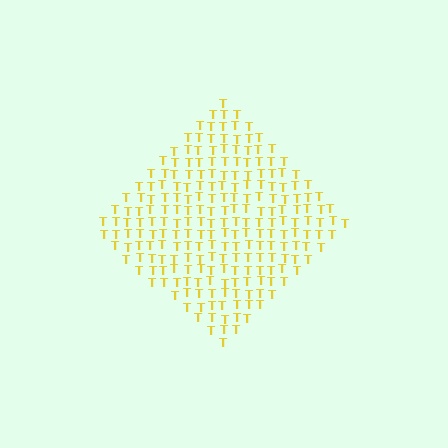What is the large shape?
The large shape is a diamond.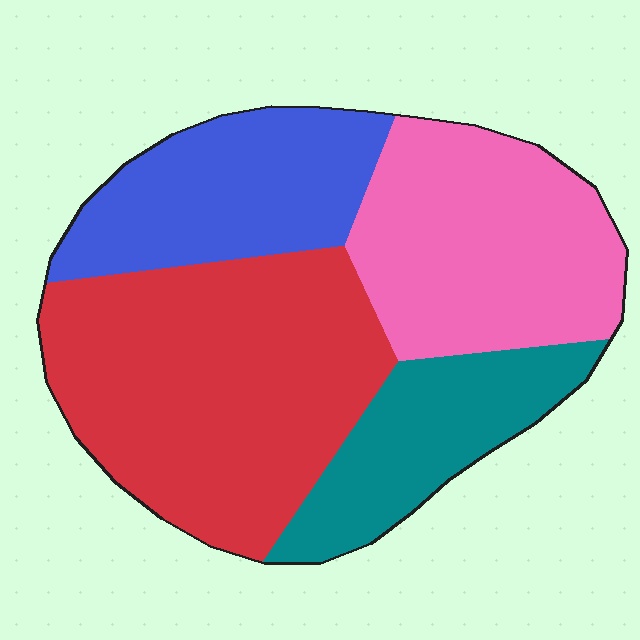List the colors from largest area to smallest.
From largest to smallest: red, pink, blue, teal.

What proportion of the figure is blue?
Blue covers roughly 20% of the figure.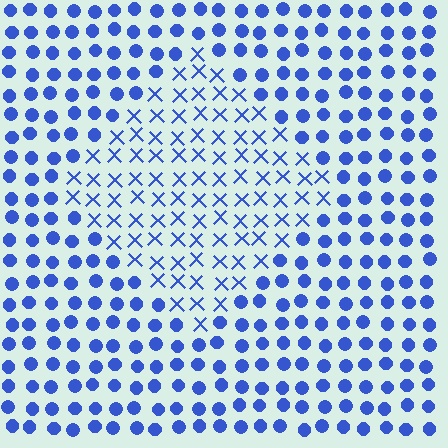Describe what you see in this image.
The image is filled with small blue elements arranged in a uniform grid. A diamond-shaped region contains X marks, while the surrounding area contains circles. The boundary is defined purely by the change in element shape.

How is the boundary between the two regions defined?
The boundary is defined by a change in element shape: X marks inside vs. circles outside. All elements share the same color and spacing.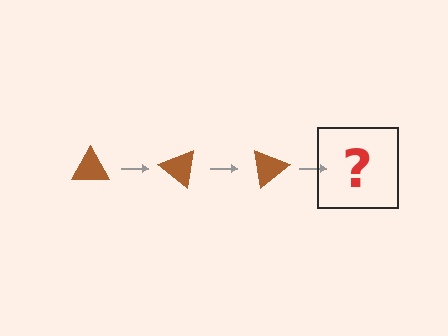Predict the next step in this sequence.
The next step is a brown triangle rotated 120 degrees.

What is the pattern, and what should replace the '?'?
The pattern is that the triangle rotates 40 degrees each step. The '?' should be a brown triangle rotated 120 degrees.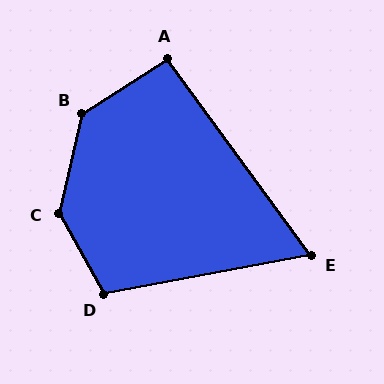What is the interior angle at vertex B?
Approximately 136 degrees (obtuse).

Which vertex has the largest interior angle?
C, at approximately 138 degrees.